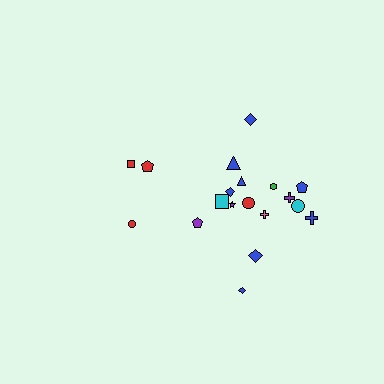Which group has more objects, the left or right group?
The right group.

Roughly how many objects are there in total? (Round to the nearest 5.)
Roughly 20 objects in total.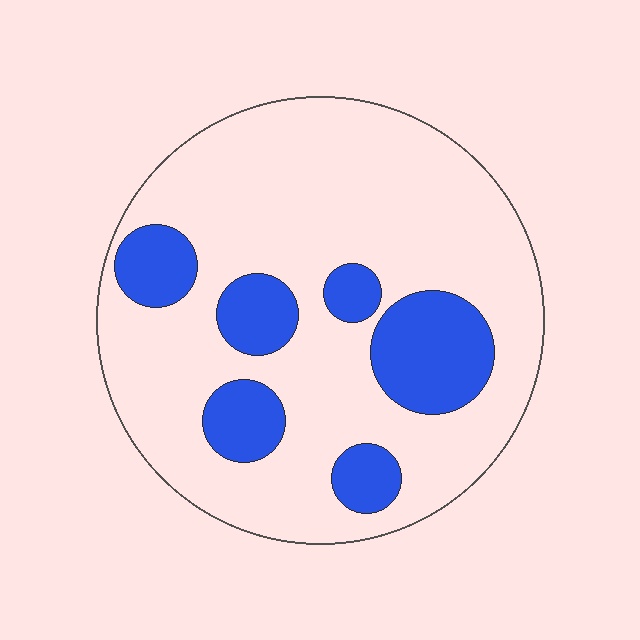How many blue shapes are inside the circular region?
6.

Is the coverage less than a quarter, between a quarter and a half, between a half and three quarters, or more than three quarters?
Less than a quarter.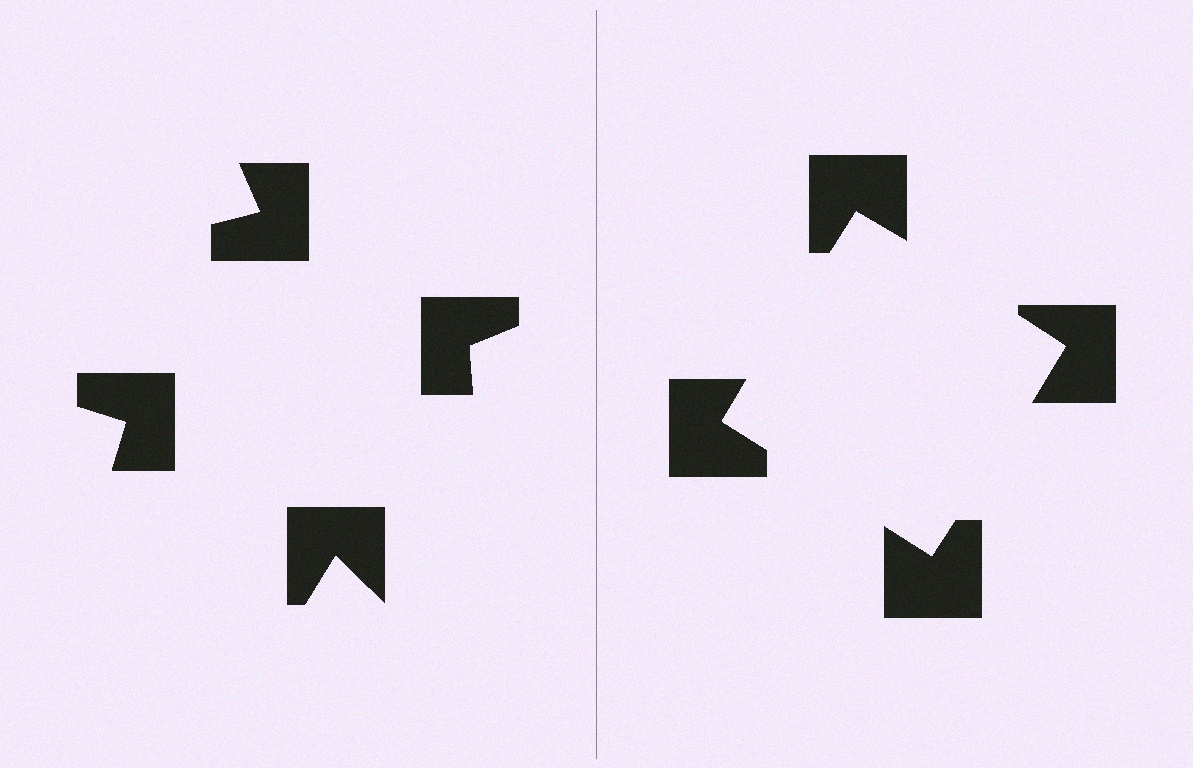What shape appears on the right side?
An illusory square.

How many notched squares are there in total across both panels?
8 — 4 on each side.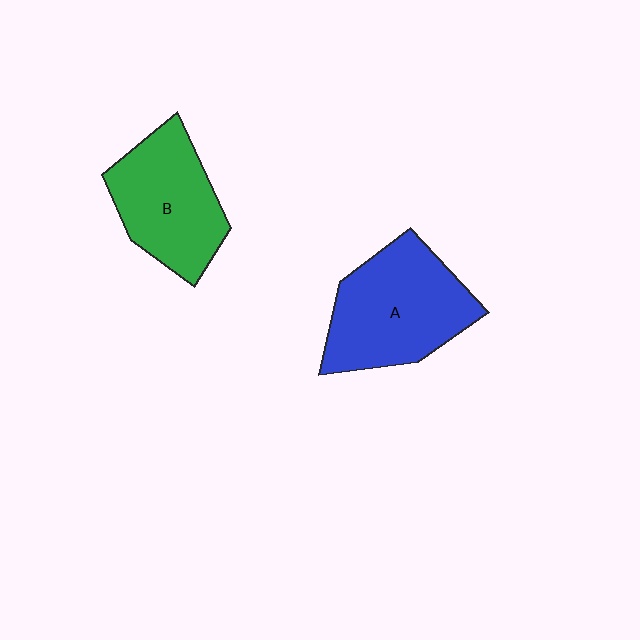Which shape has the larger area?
Shape A (blue).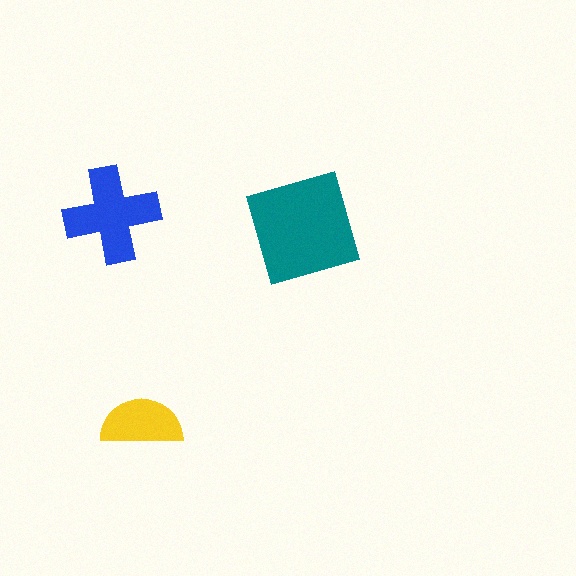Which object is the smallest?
The yellow semicircle.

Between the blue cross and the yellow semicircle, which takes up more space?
The blue cross.